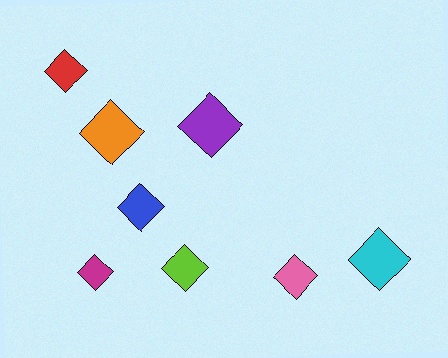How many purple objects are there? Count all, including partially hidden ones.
There is 1 purple object.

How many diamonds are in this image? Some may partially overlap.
There are 8 diamonds.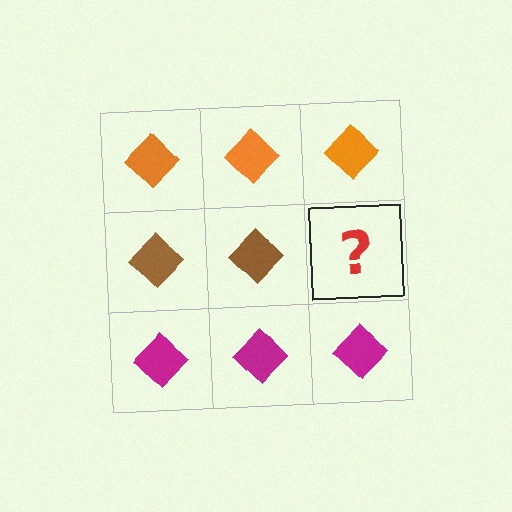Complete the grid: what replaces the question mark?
The question mark should be replaced with a brown diamond.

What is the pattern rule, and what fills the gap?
The rule is that each row has a consistent color. The gap should be filled with a brown diamond.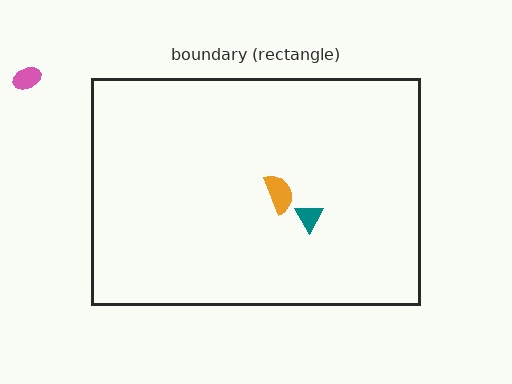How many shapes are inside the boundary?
2 inside, 1 outside.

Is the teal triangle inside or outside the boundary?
Inside.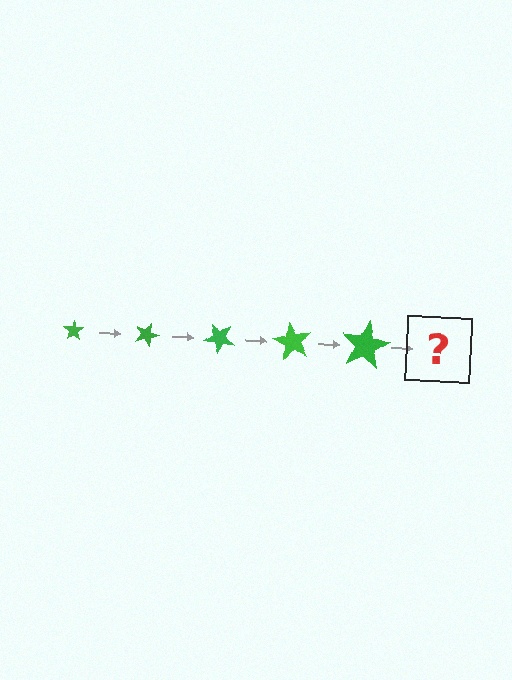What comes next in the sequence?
The next element should be a star, larger than the previous one and rotated 100 degrees from the start.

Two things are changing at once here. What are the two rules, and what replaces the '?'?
The two rules are that the star grows larger each step and it rotates 20 degrees each step. The '?' should be a star, larger than the previous one and rotated 100 degrees from the start.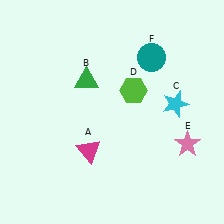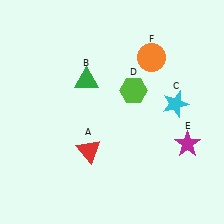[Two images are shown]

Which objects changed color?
A changed from magenta to red. E changed from pink to magenta. F changed from teal to orange.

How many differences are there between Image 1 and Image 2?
There are 3 differences between the two images.